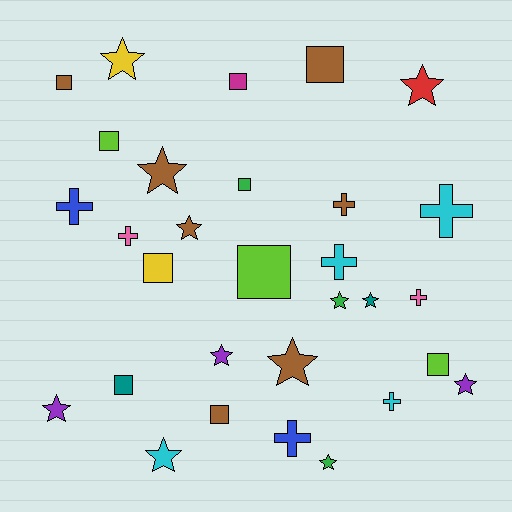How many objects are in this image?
There are 30 objects.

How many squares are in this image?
There are 10 squares.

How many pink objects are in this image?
There are 2 pink objects.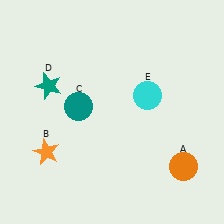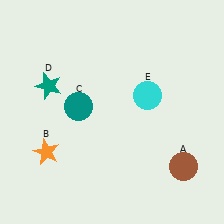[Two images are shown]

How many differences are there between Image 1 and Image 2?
There is 1 difference between the two images.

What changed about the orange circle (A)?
In Image 1, A is orange. In Image 2, it changed to brown.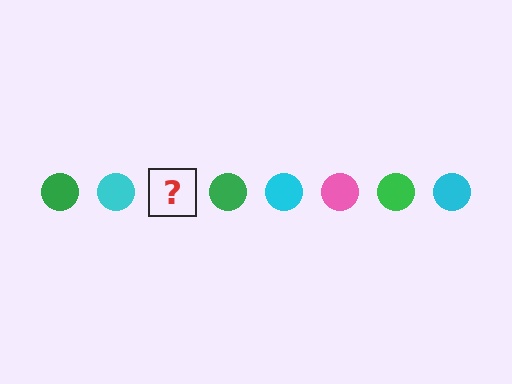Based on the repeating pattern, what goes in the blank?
The blank should be a pink circle.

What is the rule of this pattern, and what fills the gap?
The rule is that the pattern cycles through green, cyan, pink circles. The gap should be filled with a pink circle.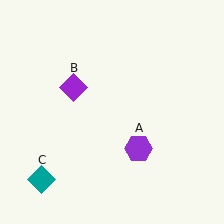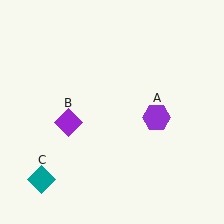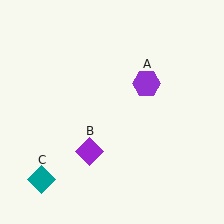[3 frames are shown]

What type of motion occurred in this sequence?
The purple hexagon (object A), purple diamond (object B) rotated counterclockwise around the center of the scene.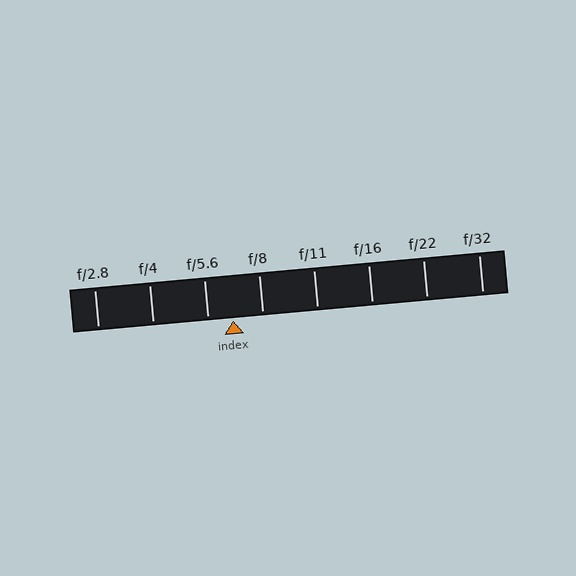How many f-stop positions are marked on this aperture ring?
There are 8 f-stop positions marked.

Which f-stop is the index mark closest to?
The index mark is closest to f/5.6.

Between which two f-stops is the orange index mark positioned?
The index mark is between f/5.6 and f/8.